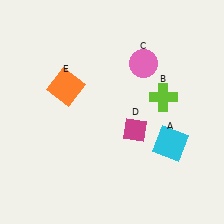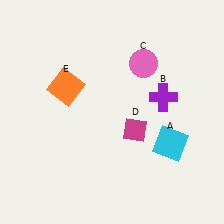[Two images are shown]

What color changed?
The cross (B) changed from lime in Image 1 to purple in Image 2.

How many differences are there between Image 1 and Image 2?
There is 1 difference between the two images.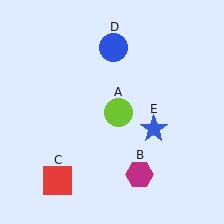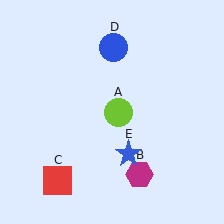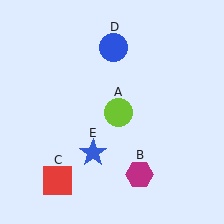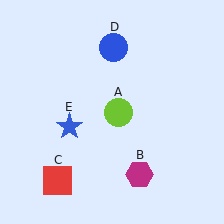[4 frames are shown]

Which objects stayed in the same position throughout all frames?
Lime circle (object A) and magenta hexagon (object B) and red square (object C) and blue circle (object D) remained stationary.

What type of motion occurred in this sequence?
The blue star (object E) rotated clockwise around the center of the scene.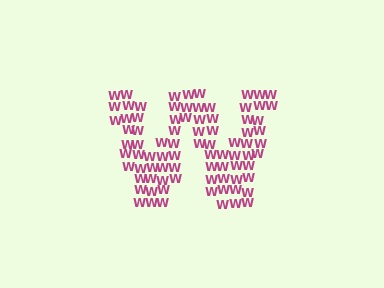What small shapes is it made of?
It is made of small letter W's.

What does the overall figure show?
The overall figure shows the letter W.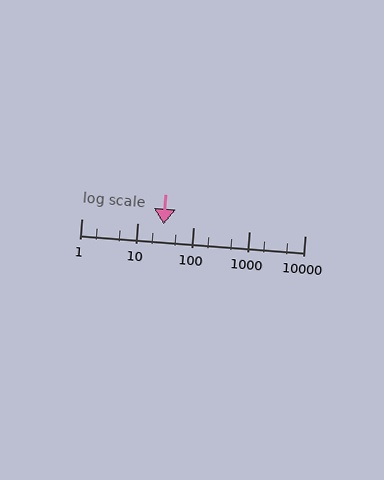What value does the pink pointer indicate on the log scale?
The pointer indicates approximately 30.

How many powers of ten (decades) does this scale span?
The scale spans 4 decades, from 1 to 10000.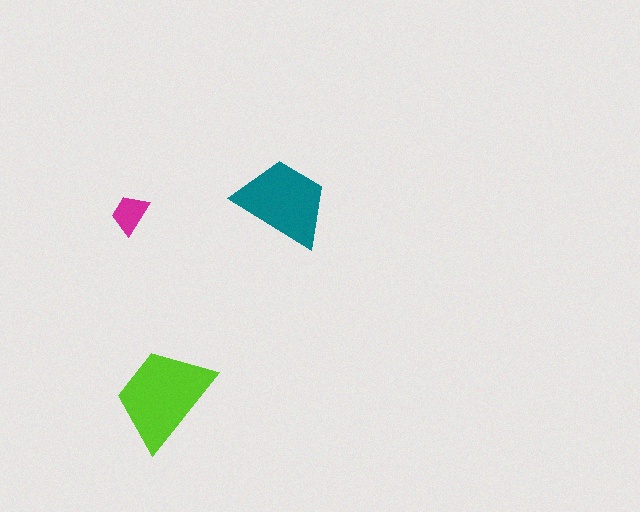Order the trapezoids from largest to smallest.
the lime one, the teal one, the magenta one.